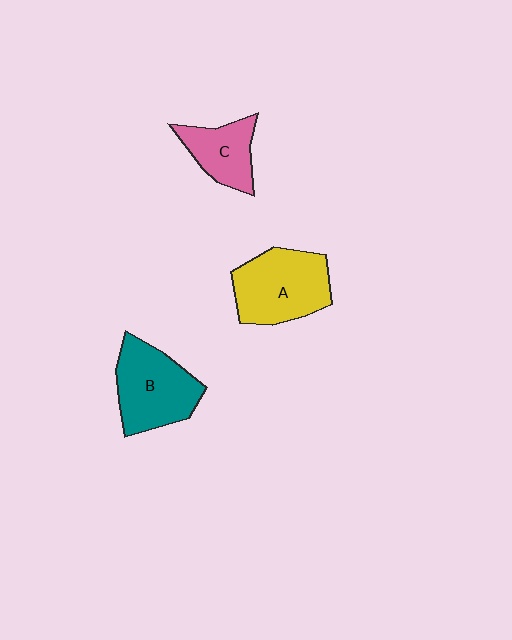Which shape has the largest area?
Shape A (yellow).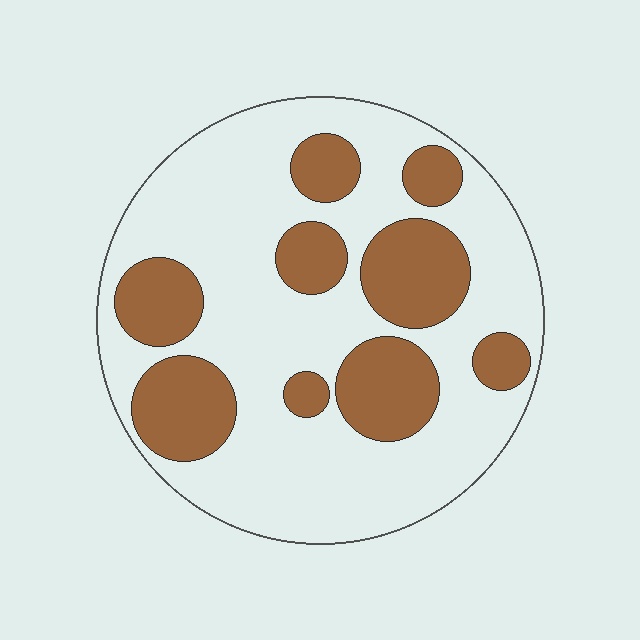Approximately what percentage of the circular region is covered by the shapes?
Approximately 30%.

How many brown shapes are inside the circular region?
9.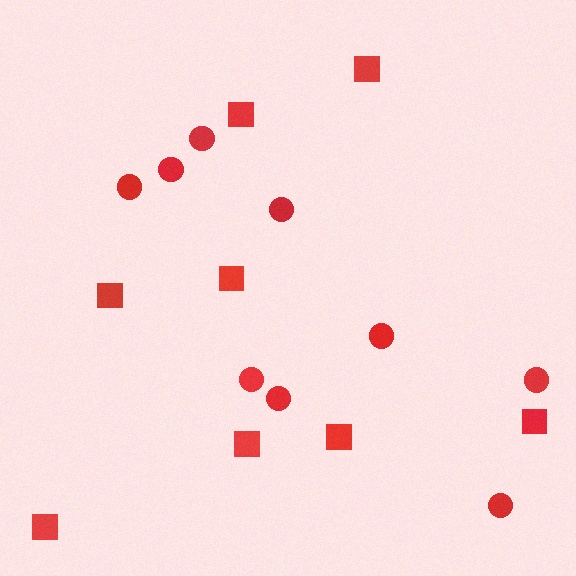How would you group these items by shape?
There are 2 groups: one group of circles (9) and one group of squares (8).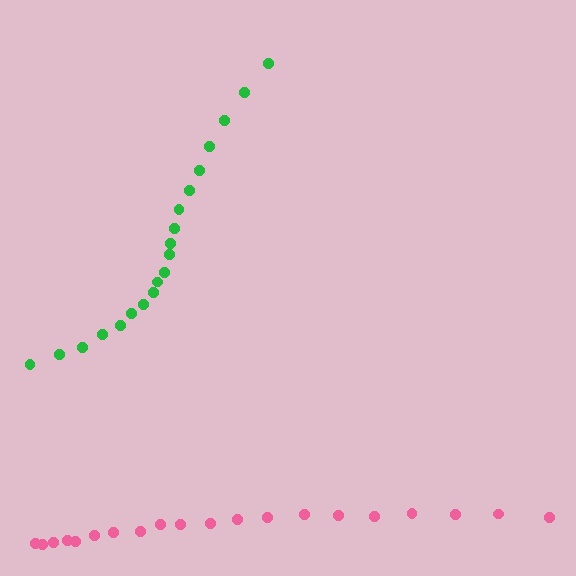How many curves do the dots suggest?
There are 2 distinct paths.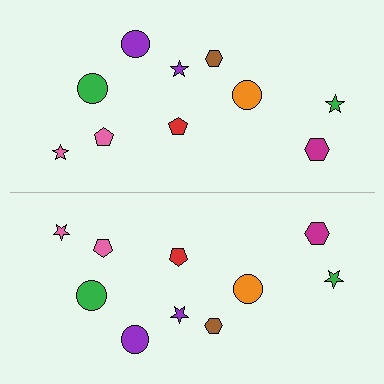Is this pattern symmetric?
Yes, this pattern has bilateral (reflection) symmetry.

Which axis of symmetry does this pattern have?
The pattern has a horizontal axis of symmetry running through the center of the image.